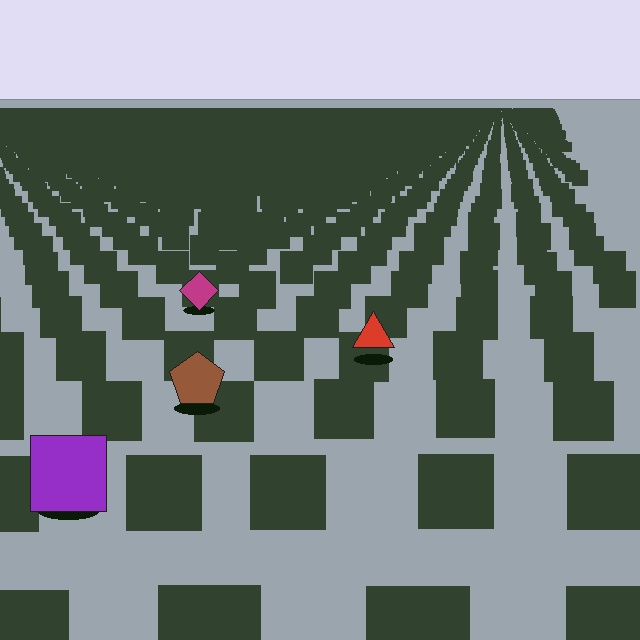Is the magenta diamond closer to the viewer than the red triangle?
No. The red triangle is closer — you can tell from the texture gradient: the ground texture is coarser near it.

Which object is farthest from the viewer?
The magenta diamond is farthest from the viewer. It appears smaller and the ground texture around it is denser.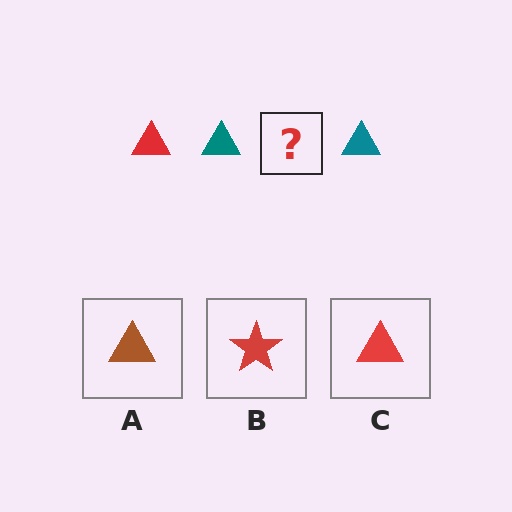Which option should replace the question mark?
Option C.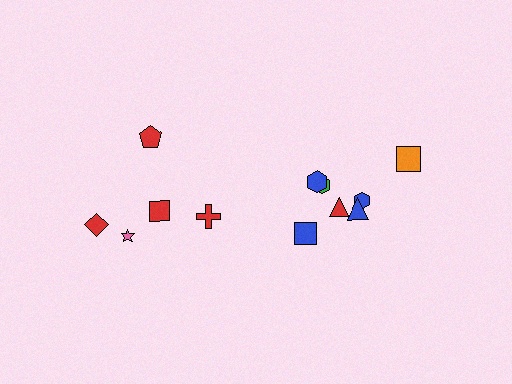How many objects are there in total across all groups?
There are 12 objects.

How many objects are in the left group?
There are 5 objects.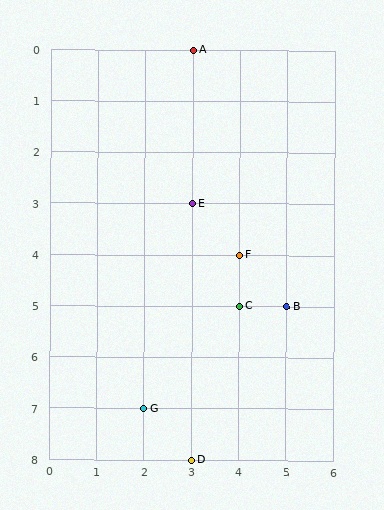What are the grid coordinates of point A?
Point A is at grid coordinates (3, 0).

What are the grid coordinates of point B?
Point B is at grid coordinates (5, 5).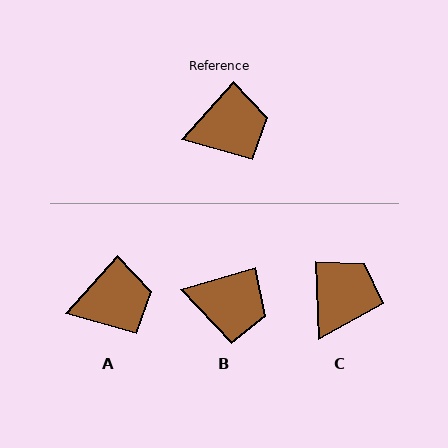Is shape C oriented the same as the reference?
No, it is off by about 45 degrees.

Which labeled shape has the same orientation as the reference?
A.